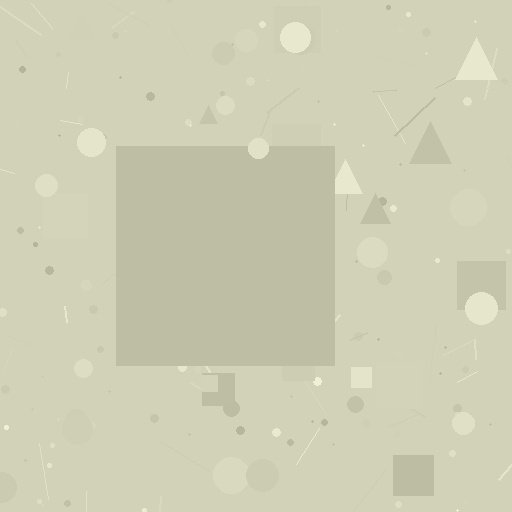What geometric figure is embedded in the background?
A square is embedded in the background.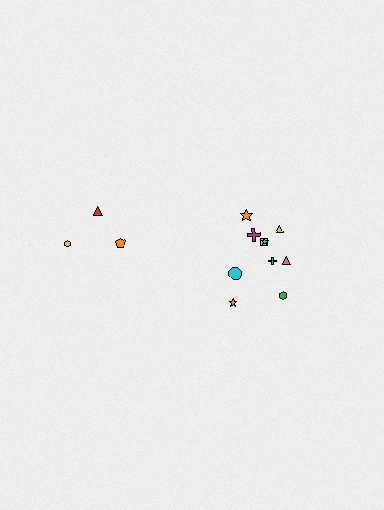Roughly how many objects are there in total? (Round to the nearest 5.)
Roughly 15 objects in total.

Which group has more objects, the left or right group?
The right group.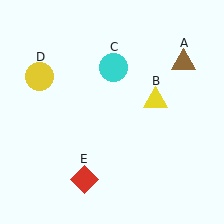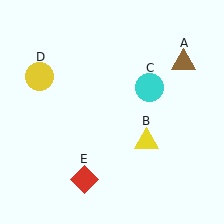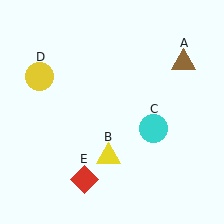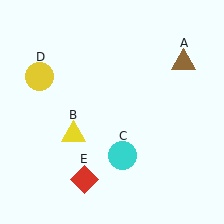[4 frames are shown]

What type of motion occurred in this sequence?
The yellow triangle (object B), cyan circle (object C) rotated clockwise around the center of the scene.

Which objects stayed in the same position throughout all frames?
Brown triangle (object A) and yellow circle (object D) and red diamond (object E) remained stationary.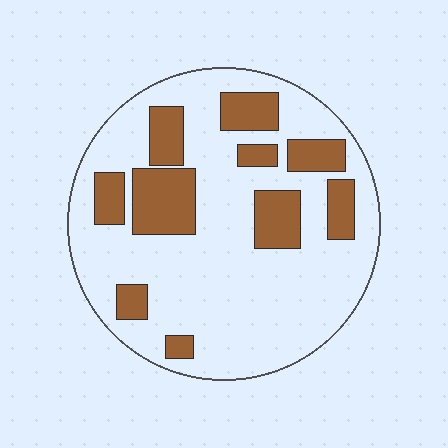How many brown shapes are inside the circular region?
10.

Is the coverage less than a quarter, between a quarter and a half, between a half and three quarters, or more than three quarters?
Between a quarter and a half.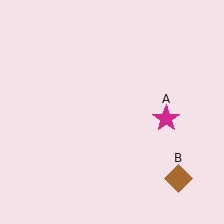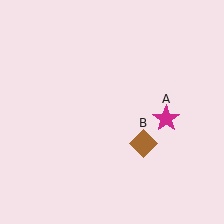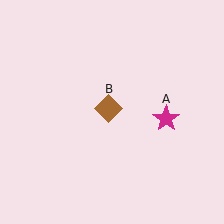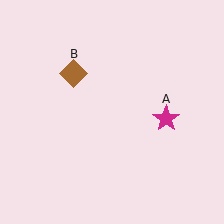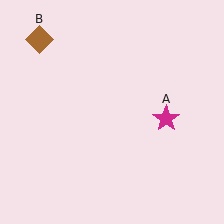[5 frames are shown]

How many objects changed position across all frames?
1 object changed position: brown diamond (object B).